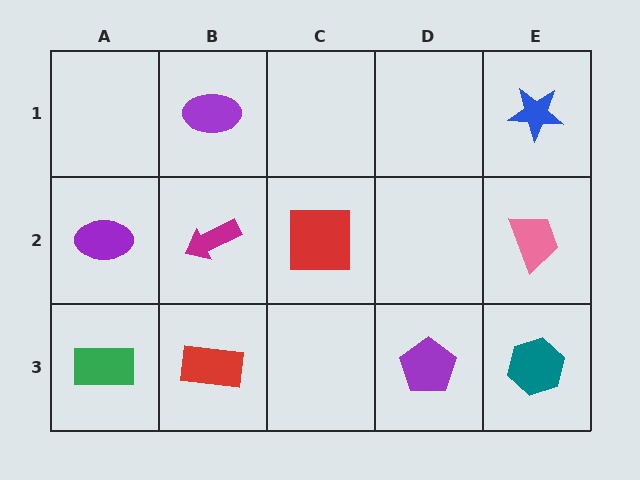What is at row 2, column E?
A pink trapezoid.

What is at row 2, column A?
A purple ellipse.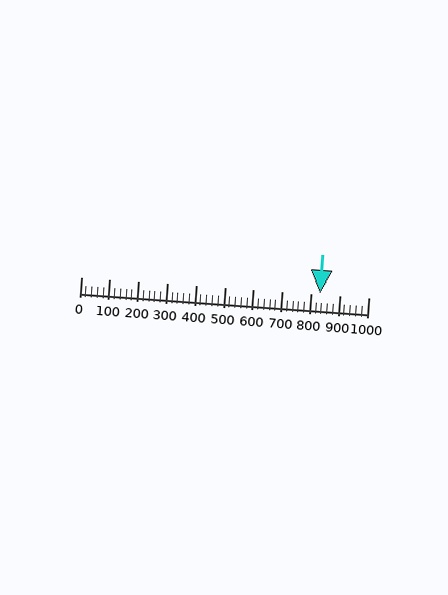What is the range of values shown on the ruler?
The ruler shows values from 0 to 1000.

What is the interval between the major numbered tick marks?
The major tick marks are spaced 100 units apart.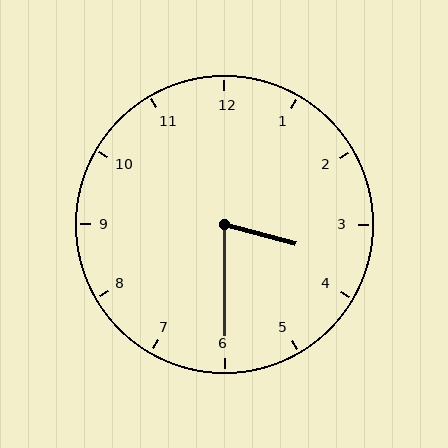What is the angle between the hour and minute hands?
Approximately 75 degrees.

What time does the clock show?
3:30.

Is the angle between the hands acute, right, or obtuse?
It is acute.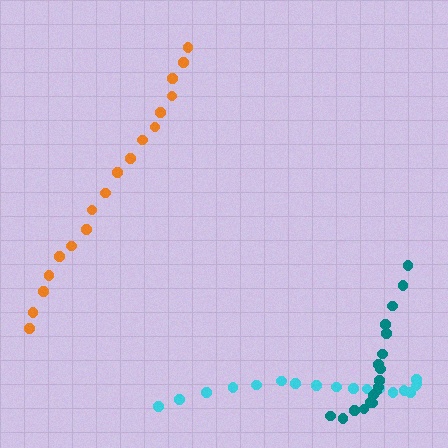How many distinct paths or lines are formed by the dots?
There are 3 distinct paths.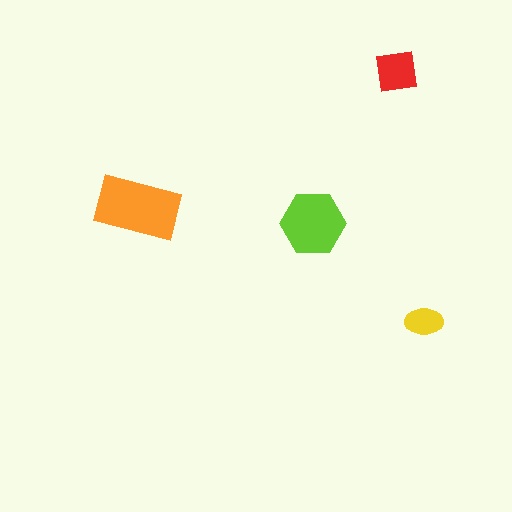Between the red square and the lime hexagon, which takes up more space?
The lime hexagon.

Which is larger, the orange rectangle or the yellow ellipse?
The orange rectangle.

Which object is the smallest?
The yellow ellipse.